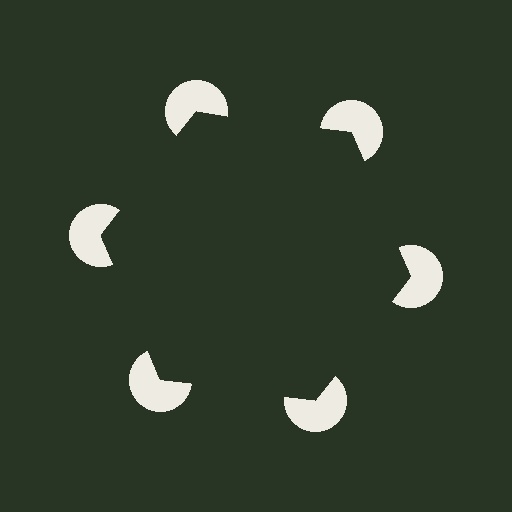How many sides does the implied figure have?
6 sides.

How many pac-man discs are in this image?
There are 6 — one at each vertex of the illusory hexagon.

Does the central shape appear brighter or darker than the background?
It typically appears slightly darker than the background, even though no actual brightness change is drawn.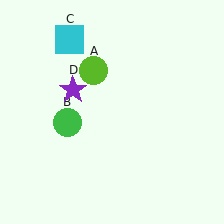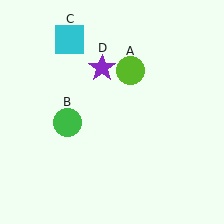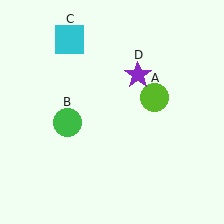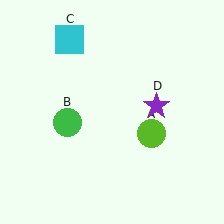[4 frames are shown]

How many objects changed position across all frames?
2 objects changed position: lime circle (object A), purple star (object D).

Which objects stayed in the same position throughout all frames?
Green circle (object B) and cyan square (object C) remained stationary.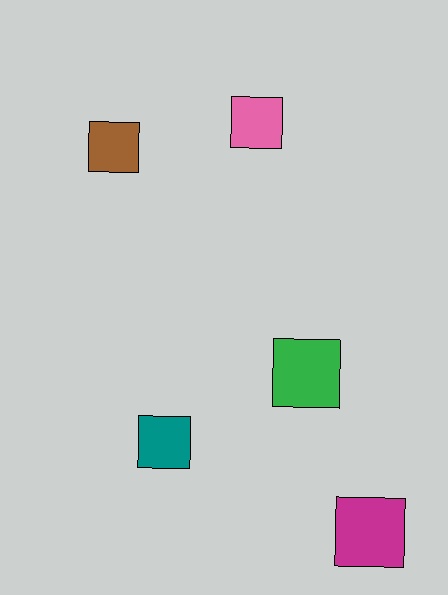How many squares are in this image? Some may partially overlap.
There are 5 squares.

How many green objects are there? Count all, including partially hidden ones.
There is 1 green object.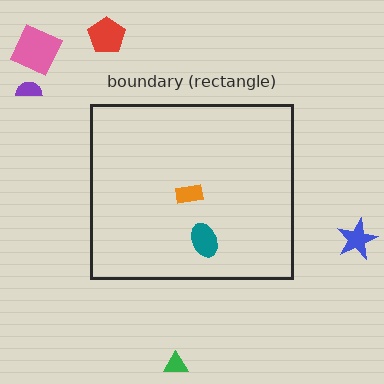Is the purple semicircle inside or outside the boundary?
Outside.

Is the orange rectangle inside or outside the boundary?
Inside.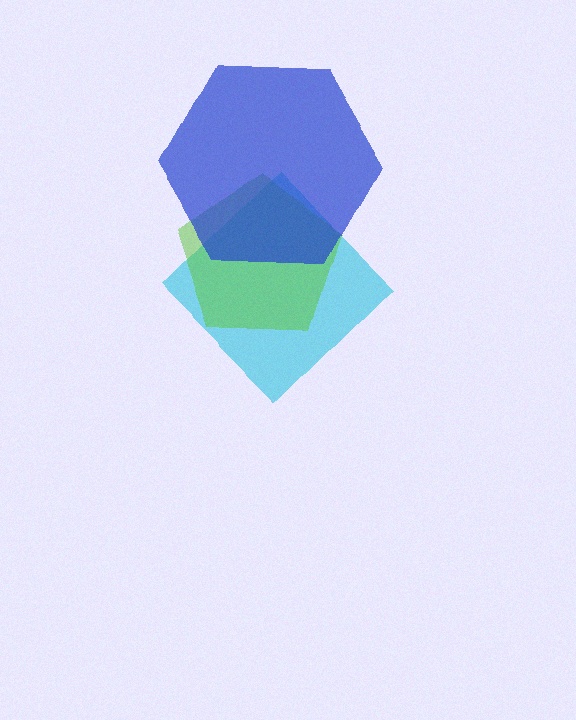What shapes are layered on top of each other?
The layered shapes are: a cyan diamond, a lime pentagon, a blue hexagon.